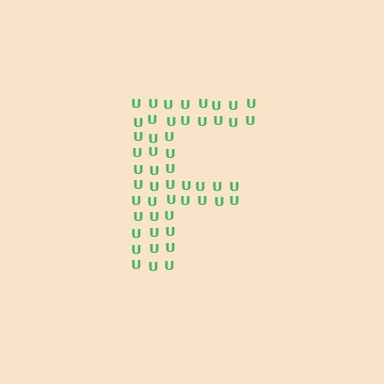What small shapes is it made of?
It is made of small letter U's.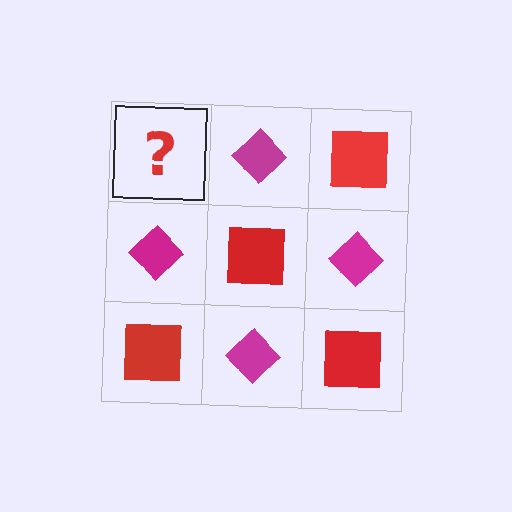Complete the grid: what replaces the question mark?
The question mark should be replaced with a red square.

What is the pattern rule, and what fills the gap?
The rule is that it alternates red square and magenta diamond in a checkerboard pattern. The gap should be filled with a red square.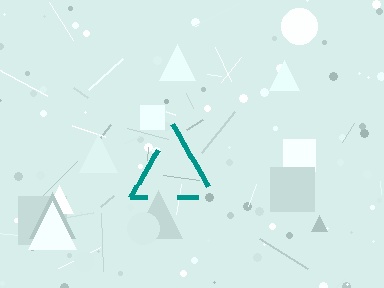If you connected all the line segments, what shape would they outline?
They would outline a triangle.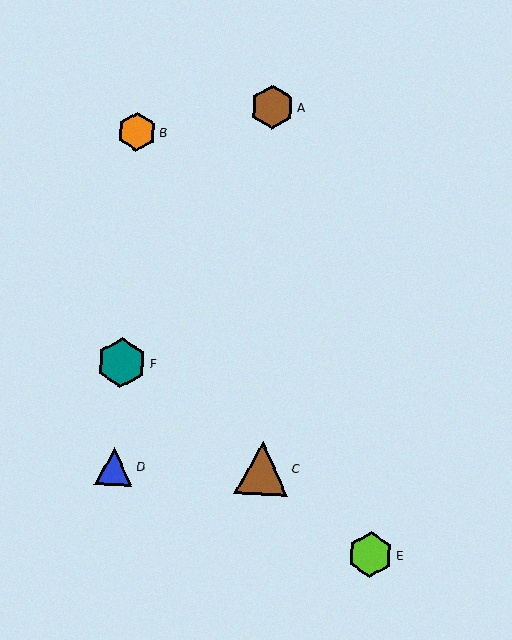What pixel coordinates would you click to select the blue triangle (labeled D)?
Click at (114, 466) to select the blue triangle D.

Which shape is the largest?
The brown triangle (labeled C) is the largest.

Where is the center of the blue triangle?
The center of the blue triangle is at (114, 466).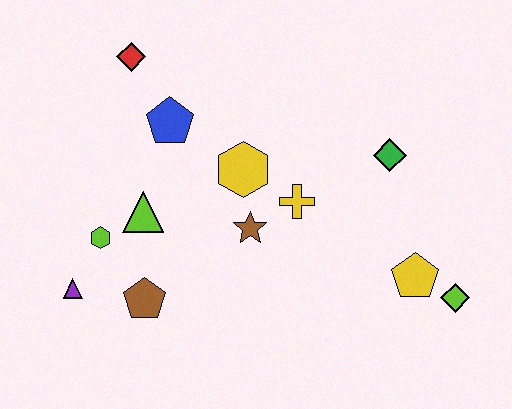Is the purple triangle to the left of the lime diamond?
Yes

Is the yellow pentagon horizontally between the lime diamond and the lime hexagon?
Yes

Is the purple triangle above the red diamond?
No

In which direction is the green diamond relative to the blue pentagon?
The green diamond is to the right of the blue pentagon.